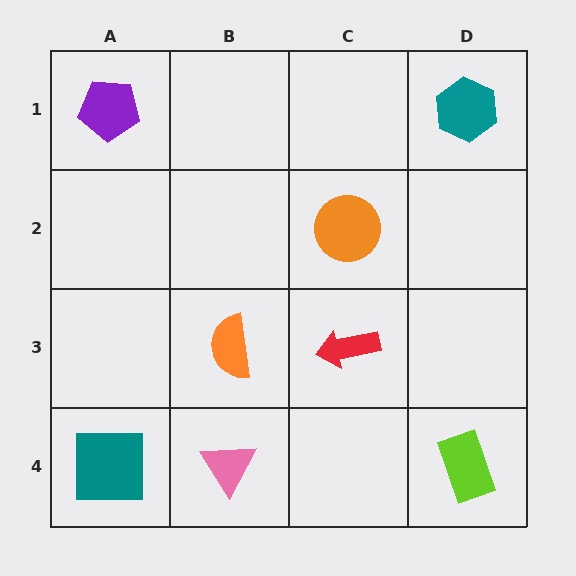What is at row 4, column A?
A teal square.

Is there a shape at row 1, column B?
No, that cell is empty.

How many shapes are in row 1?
2 shapes.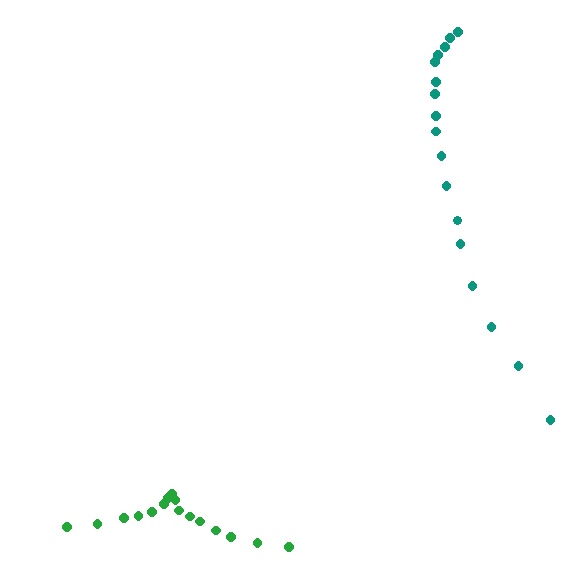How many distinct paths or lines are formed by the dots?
There are 2 distinct paths.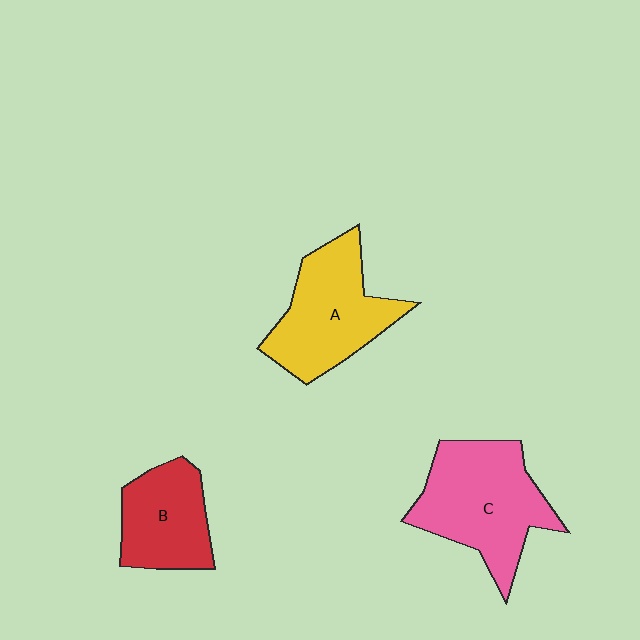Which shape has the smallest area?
Shape B (red).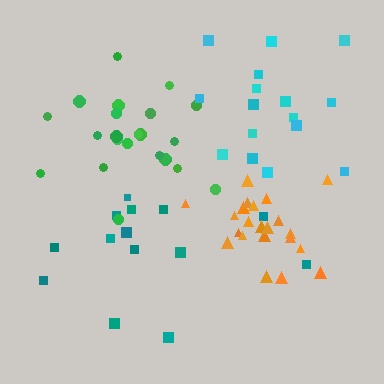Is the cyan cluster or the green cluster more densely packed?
Green.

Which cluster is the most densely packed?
Orange.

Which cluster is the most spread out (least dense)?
Teal.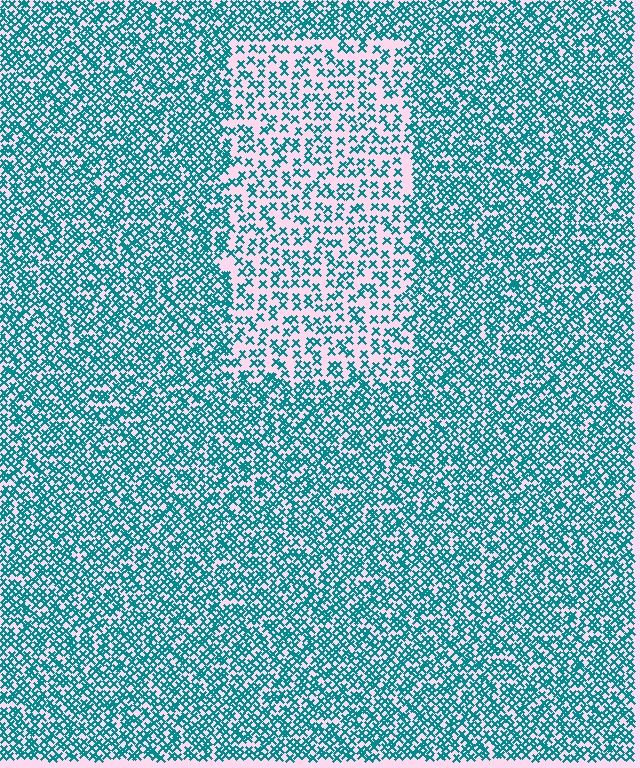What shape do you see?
I see a rectangle.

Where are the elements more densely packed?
The elements are more densely packed outside the rectangle boundary.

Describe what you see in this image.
The image contains small teal elements arranged at two different densities. A rectangle-shaped region is visible where the elements are less densely packed than the surrounding area.